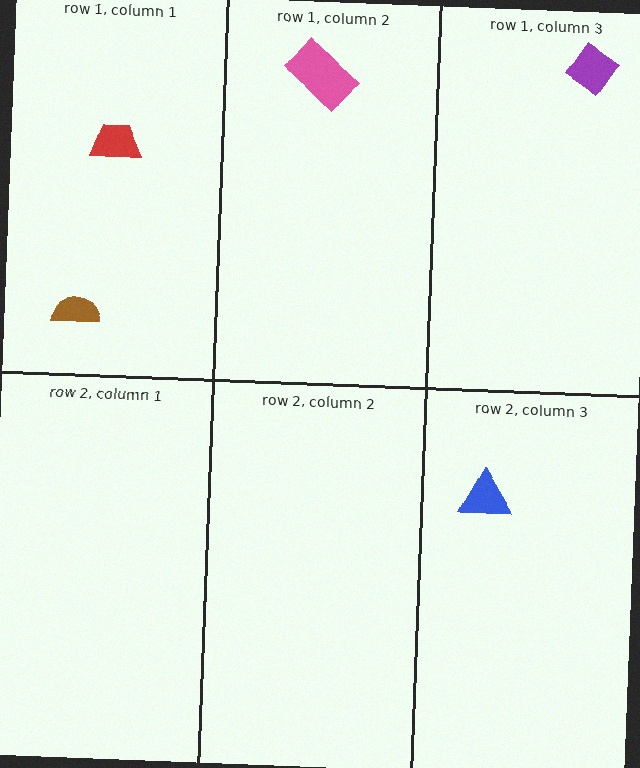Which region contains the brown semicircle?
The row 1, column 1 region.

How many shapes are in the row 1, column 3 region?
1.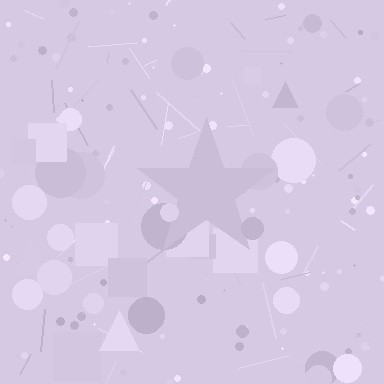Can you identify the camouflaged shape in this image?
The camouflaged shape is a star.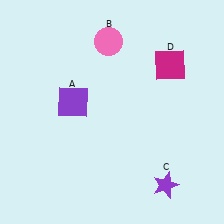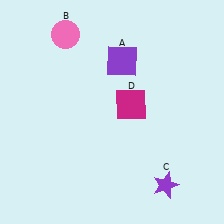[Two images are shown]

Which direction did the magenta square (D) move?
The magenta square (D) moved down.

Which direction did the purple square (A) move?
The purple square (A) moved right.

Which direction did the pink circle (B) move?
The pink circle (B) moved left.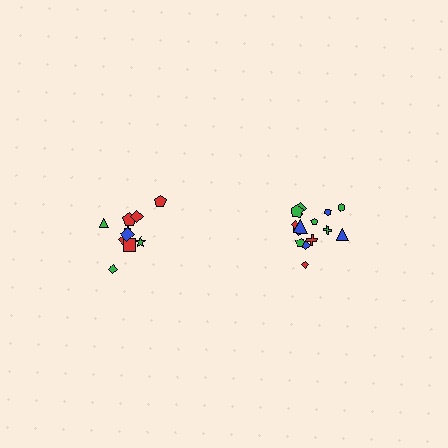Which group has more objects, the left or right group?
The right group.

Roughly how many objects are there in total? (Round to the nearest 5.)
Roughly 25 objects in total.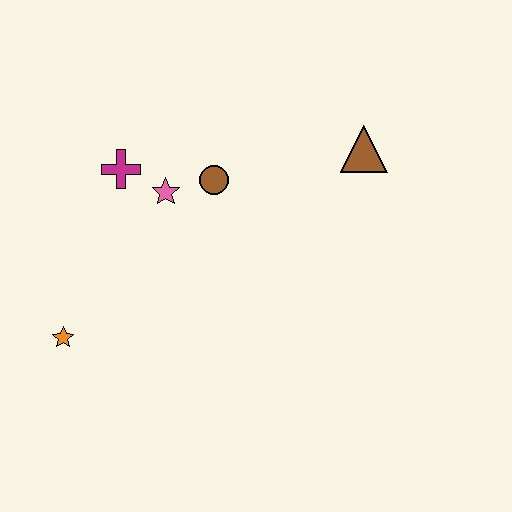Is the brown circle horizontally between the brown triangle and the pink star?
Yes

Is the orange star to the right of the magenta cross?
No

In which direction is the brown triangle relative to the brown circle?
The brown triangle is to the right of the brown circle.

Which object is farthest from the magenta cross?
The brown triangle is farthest from the magenta cross.